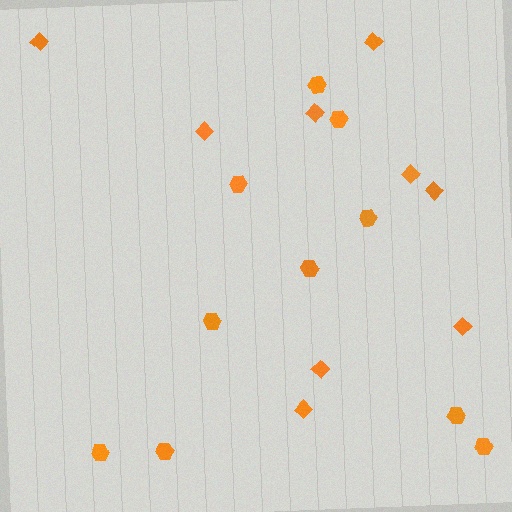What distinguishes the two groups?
There are 2 groups: one group of hexagons (10) and one group of diamonds (9).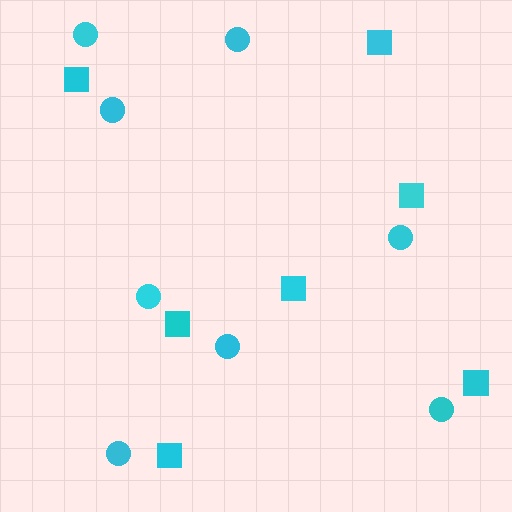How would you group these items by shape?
There are 2 groups: one group of squares (7) and one group of circles (8).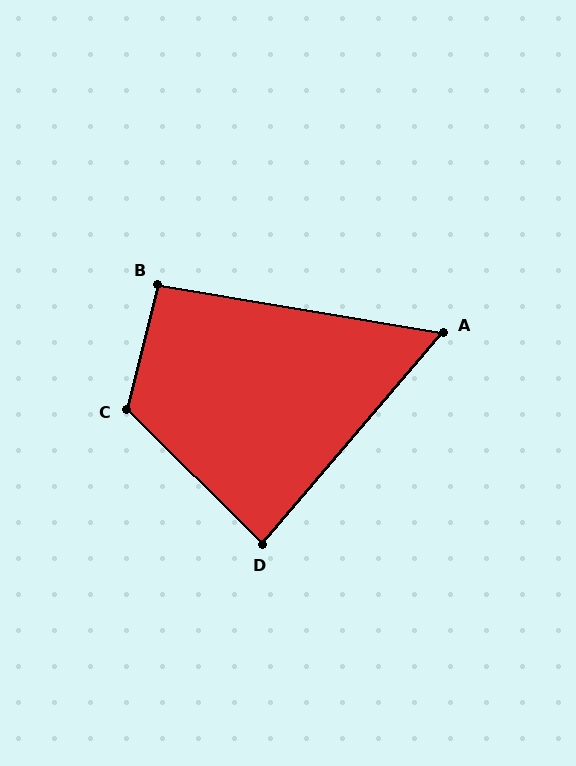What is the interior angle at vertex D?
Approximately 86 degrees (approximately right).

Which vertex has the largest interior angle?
C, at approximately 121 degrees.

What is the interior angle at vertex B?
Approximately 94 degrees (approximately right).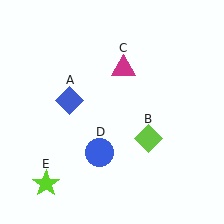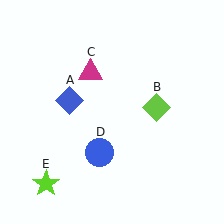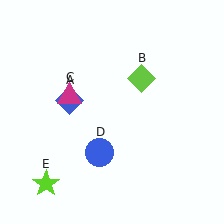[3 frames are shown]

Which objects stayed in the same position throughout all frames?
Blue diamond (object A) and blue circle (object D) and lime star (object E) remained stationary.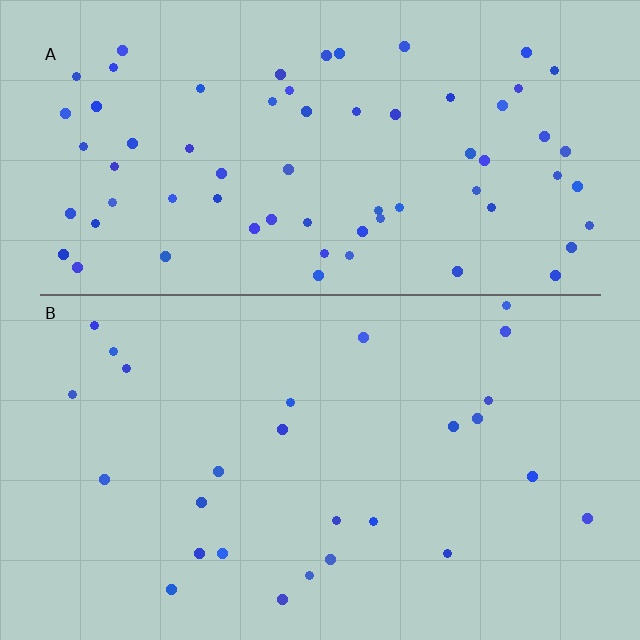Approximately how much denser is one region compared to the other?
Approximately 2.6× — region A over region B.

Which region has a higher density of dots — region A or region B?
A (the top).